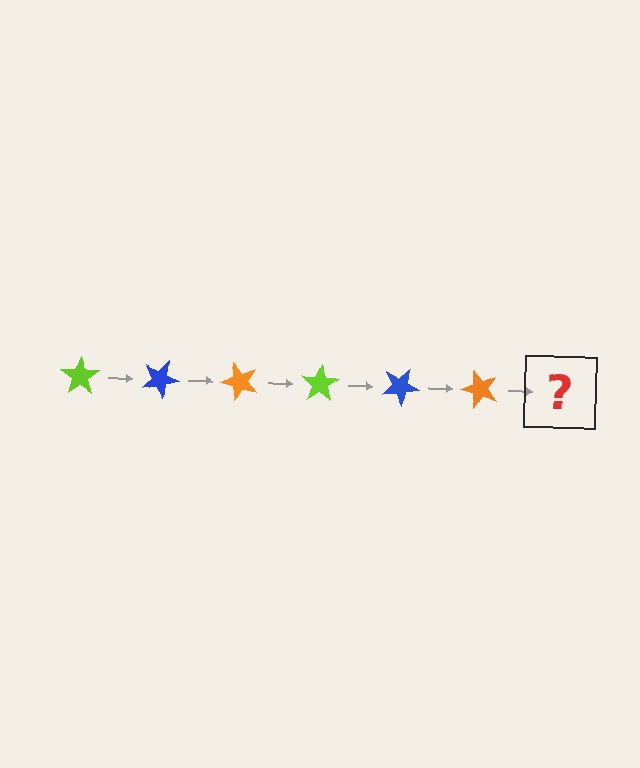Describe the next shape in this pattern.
It should be a lime star, rotated 150 degrees from the start.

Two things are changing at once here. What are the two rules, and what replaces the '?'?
The two rules are that it rotates 25 degrees each step and the color cycles through lime, blue, and orange. The '?' should be a lime star, rotated 150 degrees from the start.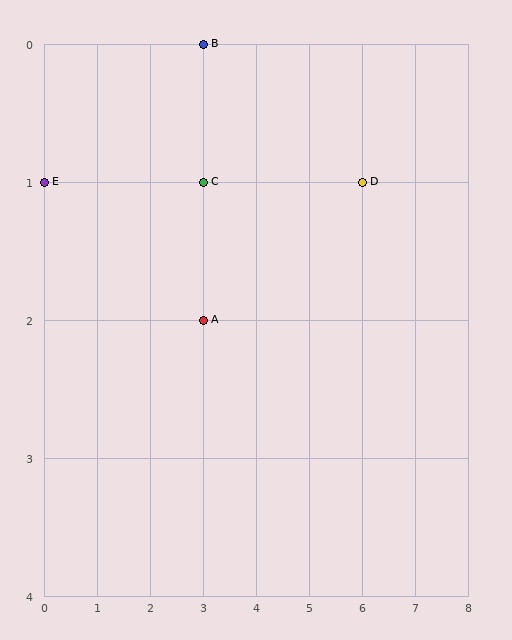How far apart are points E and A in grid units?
Points E and A are 3 columns and 1 row apart (about 3.2 grid units diagonally).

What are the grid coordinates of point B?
Point B is at grid coordinates (3, 0).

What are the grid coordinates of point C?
Point C is at grid coordinates (3, 1).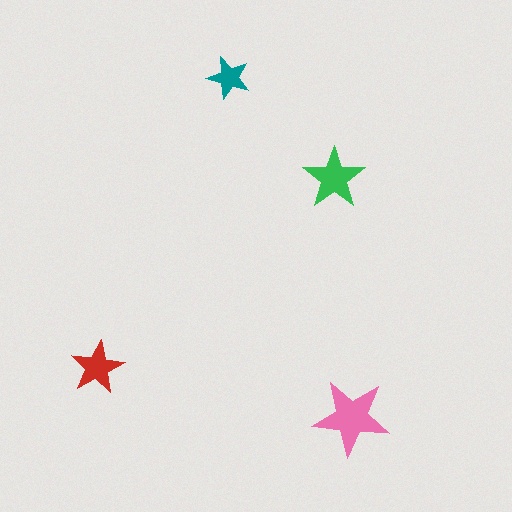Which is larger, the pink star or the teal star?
The pink one.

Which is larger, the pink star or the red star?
The pink one.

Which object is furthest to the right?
The pink star is rightmost.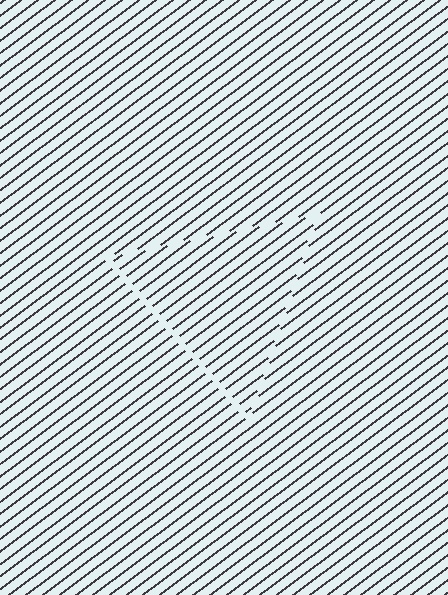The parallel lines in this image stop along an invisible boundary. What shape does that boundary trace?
An illusory triangle. The interior of the shape contains the same grating, shifted by half a period — the contour is defined by the phase discontinuity where line-ends from the inner and outer gratings abut.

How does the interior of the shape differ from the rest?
The interior of the shape contains the same grating, shifted by half a period — the contour is defined by the phase discontinuity where line-ends from the inner and outer gratings abut.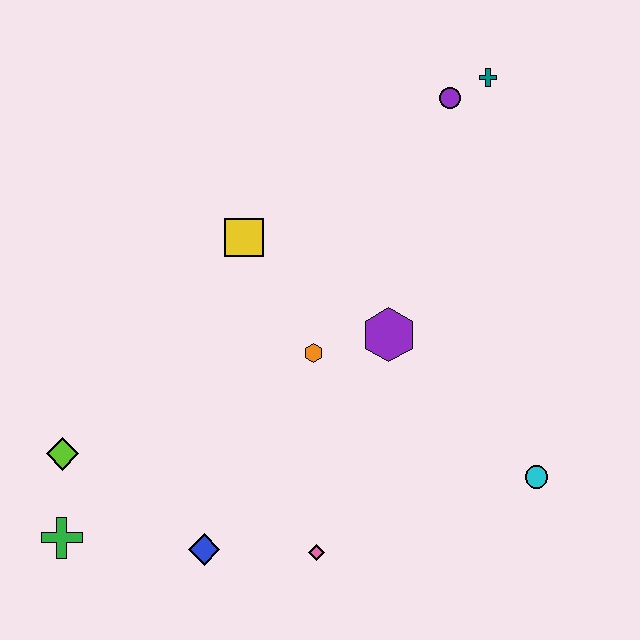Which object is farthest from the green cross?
The teal cross is farthest from the green cross.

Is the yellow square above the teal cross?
No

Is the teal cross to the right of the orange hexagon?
Yes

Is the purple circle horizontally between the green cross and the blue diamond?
No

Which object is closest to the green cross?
The lime diamond is closest to the green cross.